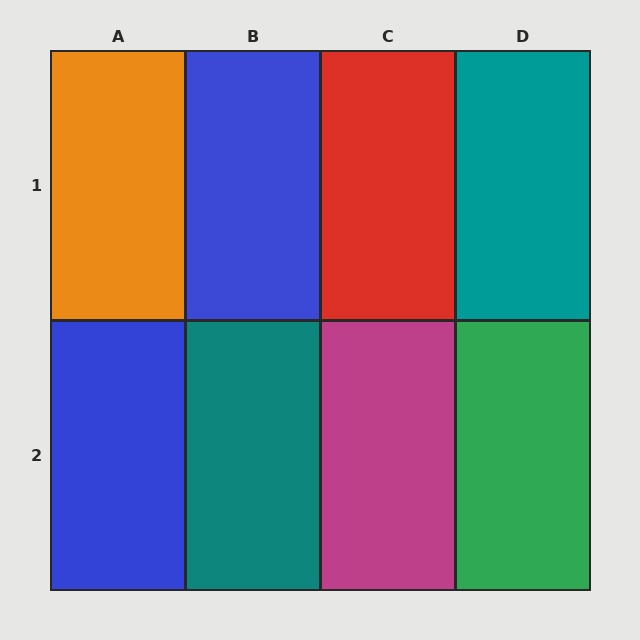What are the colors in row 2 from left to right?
Blue, teal, magenta, green.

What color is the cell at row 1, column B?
Blue.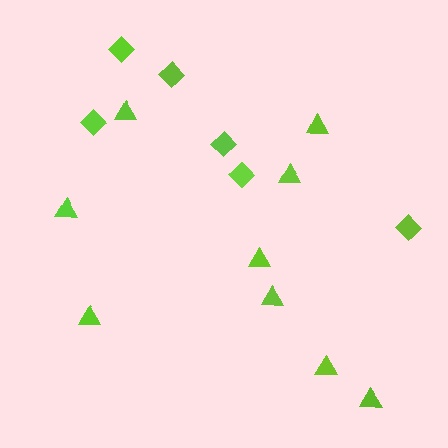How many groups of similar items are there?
There are 2 groups: one group of triangles (9) and one group of diamonds (6).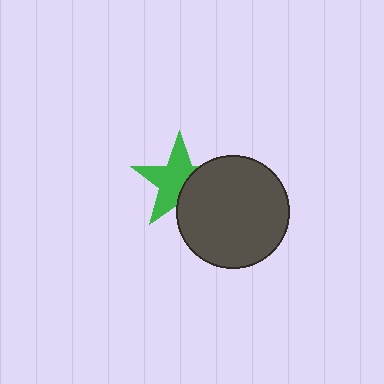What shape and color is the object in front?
The object in front is a dark gray circle.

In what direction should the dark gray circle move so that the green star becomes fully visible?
The dark gray circle should move right. That is the shortest direction to clear the overlap and leave the green star fully visible.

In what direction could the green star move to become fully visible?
The green star could move left. That would shift it out from behind the dark gray circle entirely.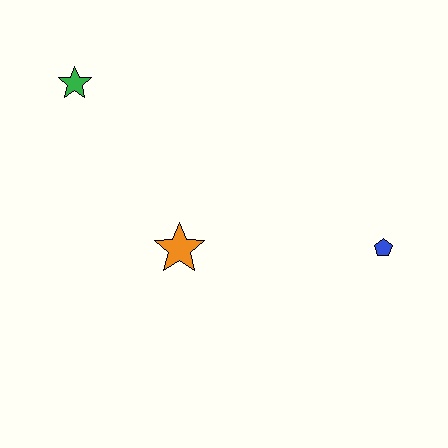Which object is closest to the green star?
The orange star is closest to the green star.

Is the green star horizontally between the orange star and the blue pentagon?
No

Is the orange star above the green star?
No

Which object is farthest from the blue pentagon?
The green star is farthest from the blue pentagon.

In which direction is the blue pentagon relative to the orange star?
The blue pentagon is to the right of the orange star.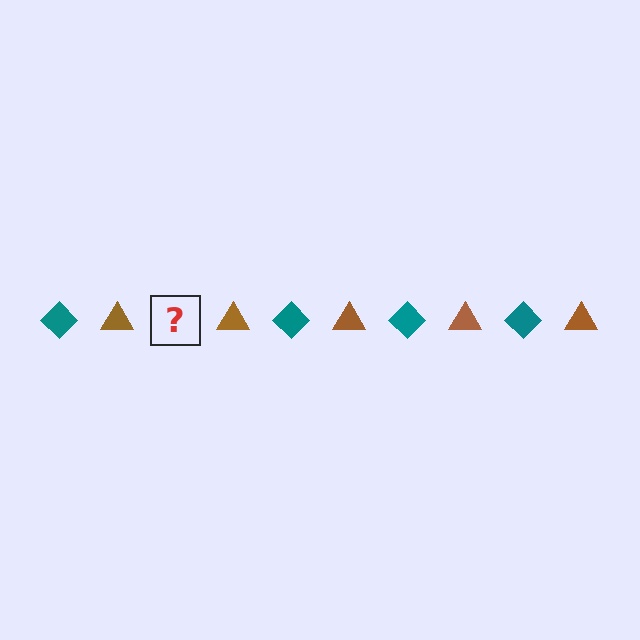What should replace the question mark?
The question mark should be replaced with a teal diamond.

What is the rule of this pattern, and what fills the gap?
The rule is that the pattern alternates between teal diamond and brown triangle. The gap should be filled with a teal diamond.